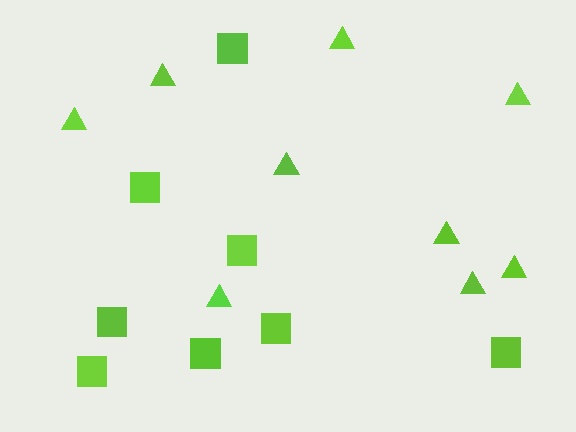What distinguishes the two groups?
There are 2 groups: one group of triangles (9) and one group of squares (8).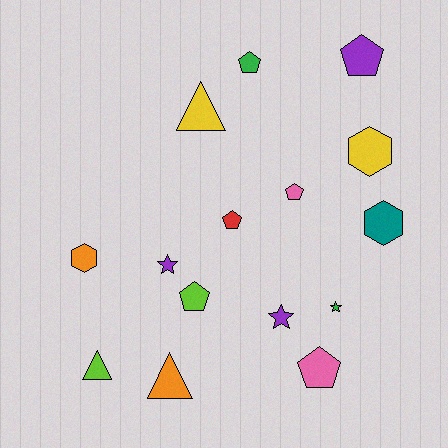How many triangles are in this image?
There are 3 triangles.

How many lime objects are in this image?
There are 2 lime objects.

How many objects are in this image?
There are 15 objects.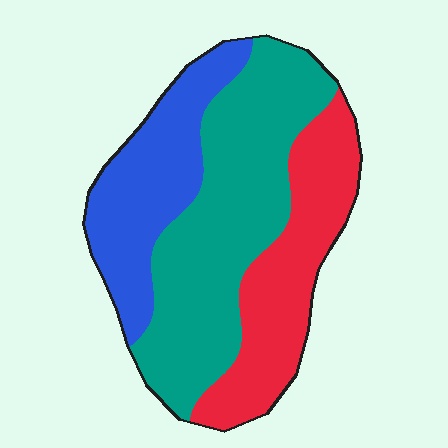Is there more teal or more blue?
Teal.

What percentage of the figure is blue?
Blue takes up about one quarter (1/4) of the figure.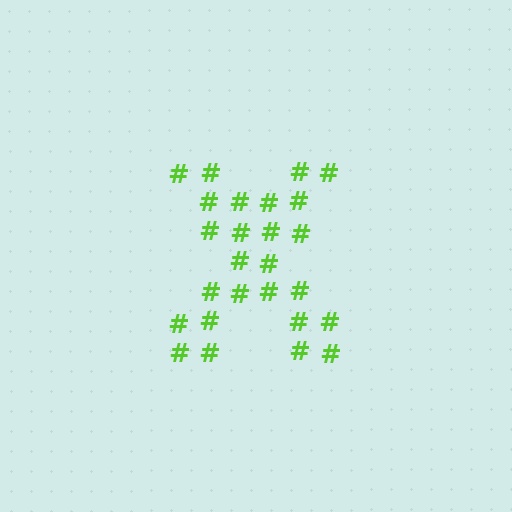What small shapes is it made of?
It is made of small hash symbols.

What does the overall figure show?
The overall figure shows the letter X.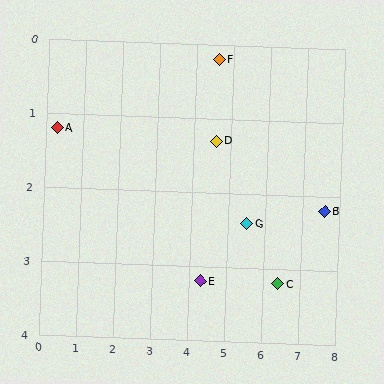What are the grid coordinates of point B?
Point B is at approximately (7.6, 2.2).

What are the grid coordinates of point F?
Point F is at approximately (4.6, 0.2).